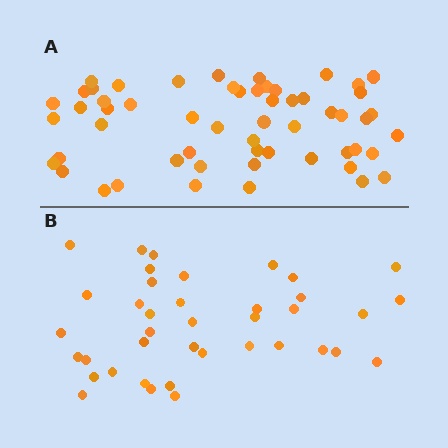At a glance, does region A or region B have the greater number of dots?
Region A (the top region) has more dots.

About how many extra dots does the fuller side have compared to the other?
Region A has approximately 15 more dots than region B.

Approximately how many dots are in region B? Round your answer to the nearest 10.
About 40 dots. (The exact count is 39, which rounds to 40.)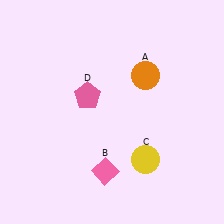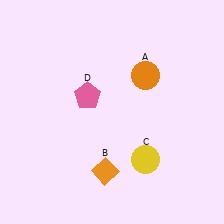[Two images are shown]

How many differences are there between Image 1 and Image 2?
There is 1 difference between the two images.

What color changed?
The diamond (B) changed from pink in Image 1 to orange in Image 2.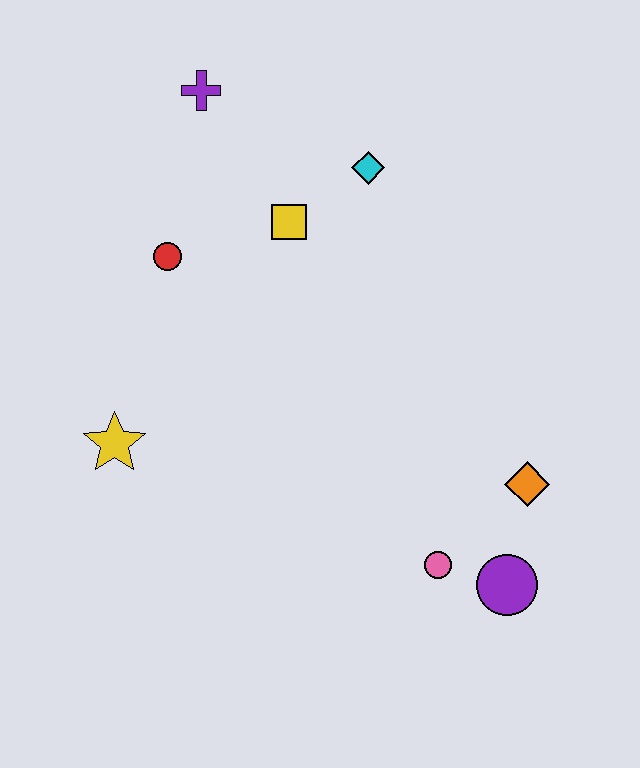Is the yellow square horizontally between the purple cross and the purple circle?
Yes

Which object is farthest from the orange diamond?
The purple cross is farthest from the orange diamond.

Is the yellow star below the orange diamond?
No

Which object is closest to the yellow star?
The red circle is closest to the yellow star.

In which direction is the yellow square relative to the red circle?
The yellow square is to the right of the red circle.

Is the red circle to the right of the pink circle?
No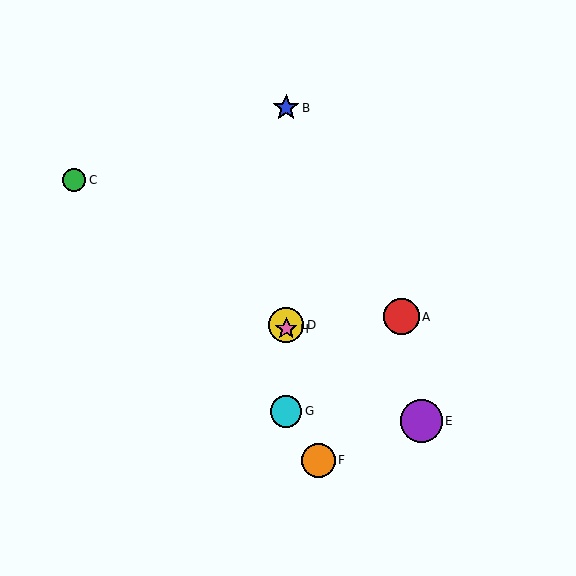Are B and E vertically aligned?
No, B is at x≈286 and E is at x≈421.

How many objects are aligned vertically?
4 objects (B, D, G, H) are aligned vertically.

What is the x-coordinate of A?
Object A is at x≈401.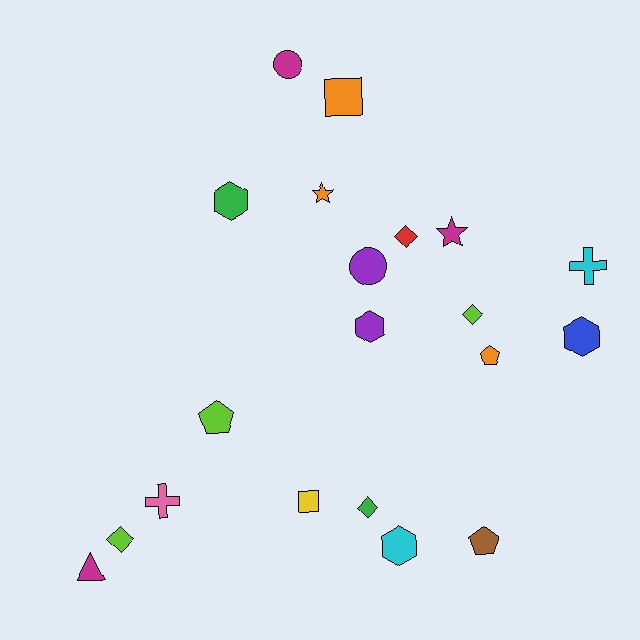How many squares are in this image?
There are 2 squares.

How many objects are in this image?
There are 20 objects.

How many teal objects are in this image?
There are no teal objects.